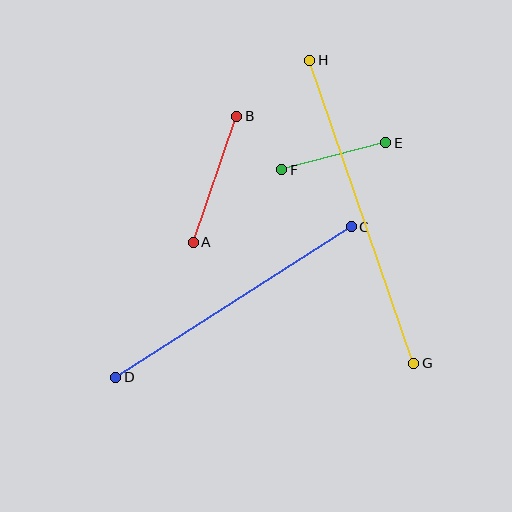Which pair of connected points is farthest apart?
Points G and H are farthest apart.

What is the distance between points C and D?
The distance is approximately 280 pixels.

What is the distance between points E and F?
The distance is approximately 108 pixels.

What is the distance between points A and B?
The distance is approximately 134 pixels.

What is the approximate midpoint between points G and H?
The midpoint is at approximately (362, 212) pixels.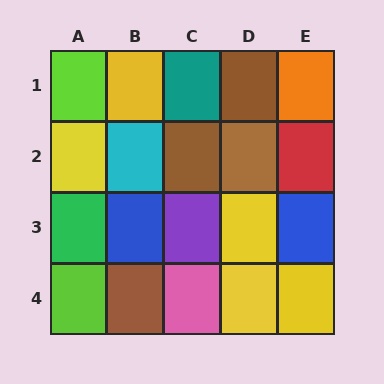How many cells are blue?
2 cells are blue.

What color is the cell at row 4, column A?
Lime.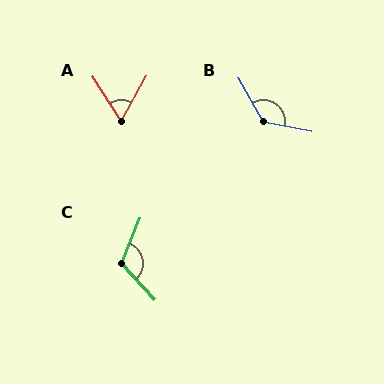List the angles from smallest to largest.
A (62°), C (115°), B (130°).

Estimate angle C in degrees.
Approximately 115 degrees.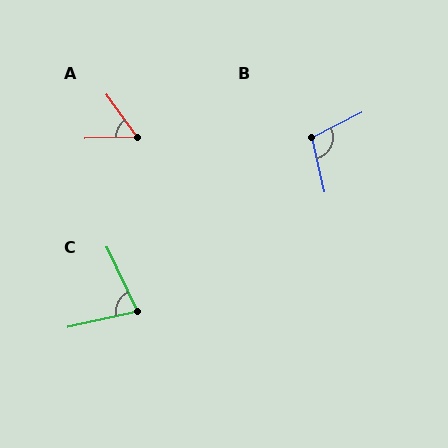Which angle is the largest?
B, at approximately 104 degrees.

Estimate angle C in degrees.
Approximately 78 degrees.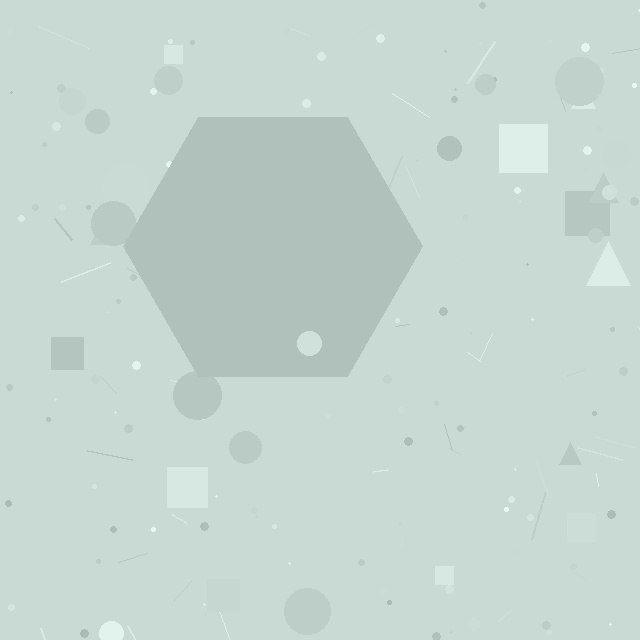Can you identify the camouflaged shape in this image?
The camouflaged shape is a hexagon.